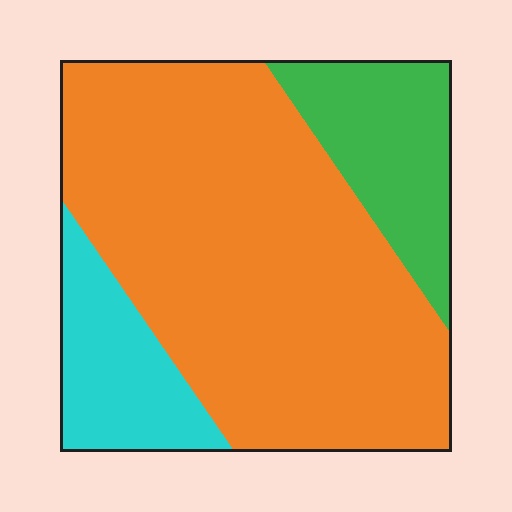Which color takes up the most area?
Orange, at roughly 70%.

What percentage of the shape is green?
Green covers around 15% of the shape.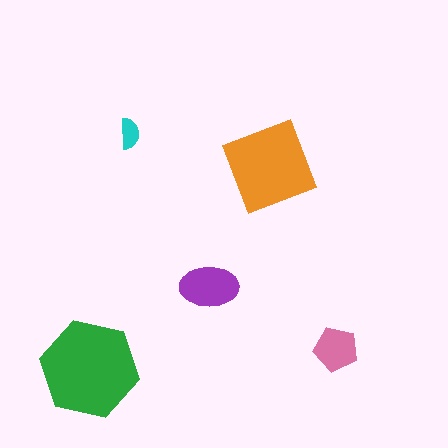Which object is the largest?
The green hexagon.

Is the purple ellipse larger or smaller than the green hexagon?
Smaller.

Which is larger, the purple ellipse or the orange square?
The orange square.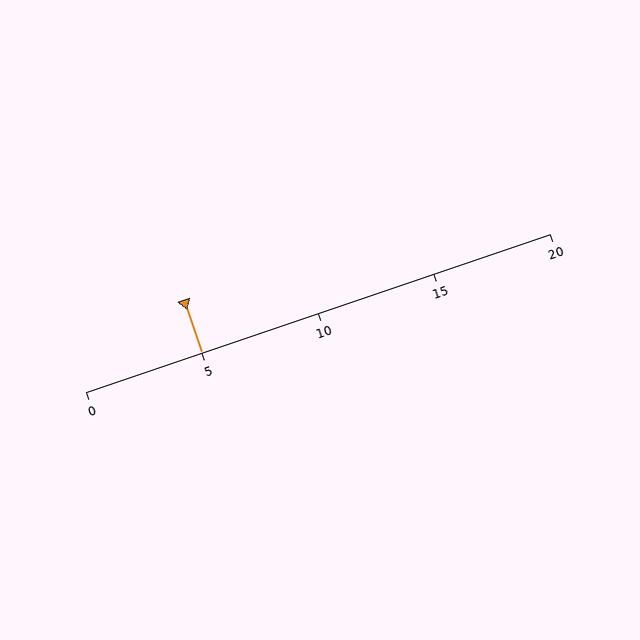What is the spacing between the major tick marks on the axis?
The major ticks are spaced 5 apart.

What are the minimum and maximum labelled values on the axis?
The axis runs from 0 to 20.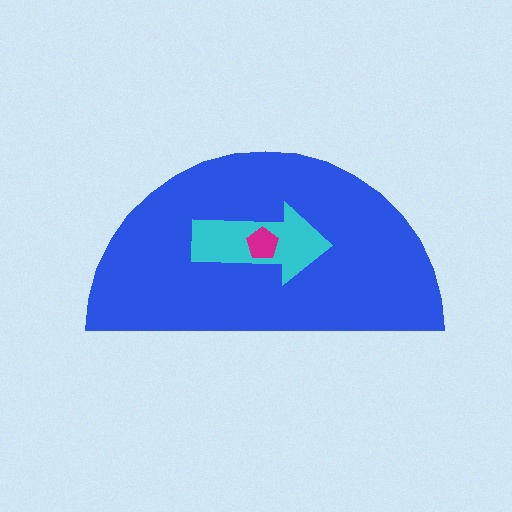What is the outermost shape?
The blue semicircle.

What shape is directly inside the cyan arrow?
The magenta pentagon.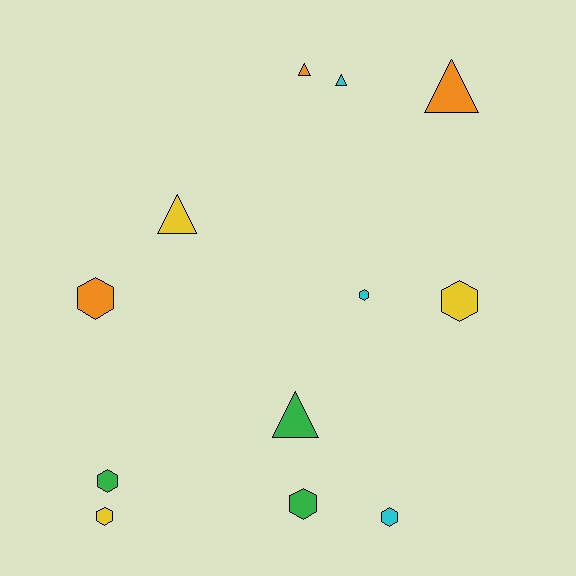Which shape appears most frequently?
Hexagon, with 7 objects.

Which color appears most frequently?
Cyan, with 3 objects.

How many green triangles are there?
There is 1 green triangle.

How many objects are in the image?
There are 12 objects.